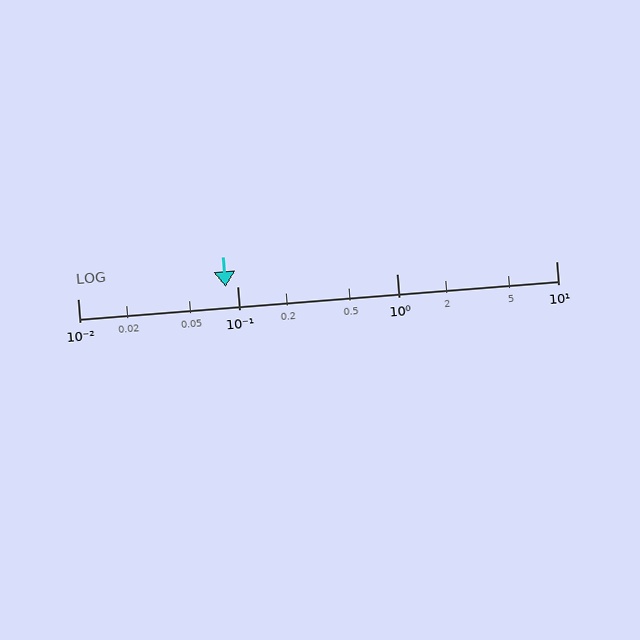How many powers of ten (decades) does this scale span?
The scale spans 3 decades, from 0.01 to 10.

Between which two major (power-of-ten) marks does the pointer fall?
The pointer is between 0.01 and 0.1.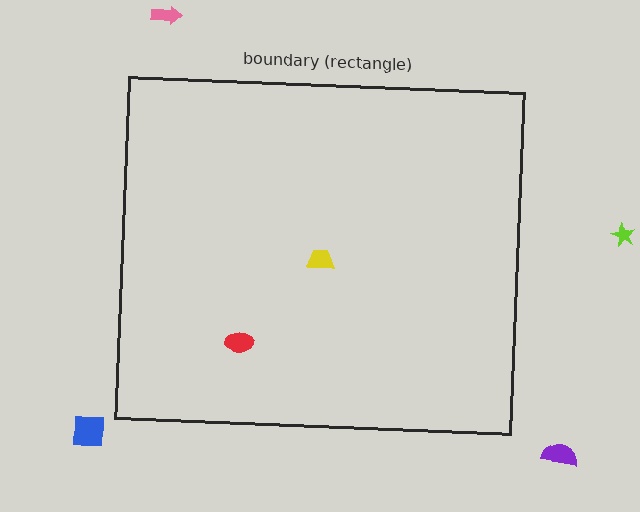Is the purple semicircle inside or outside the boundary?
Outside.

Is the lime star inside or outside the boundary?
Outside.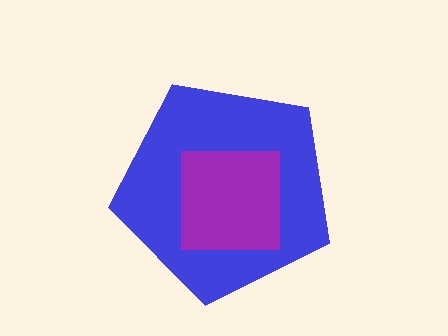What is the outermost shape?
The blue pentagon.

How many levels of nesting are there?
2.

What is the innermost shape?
The purple square.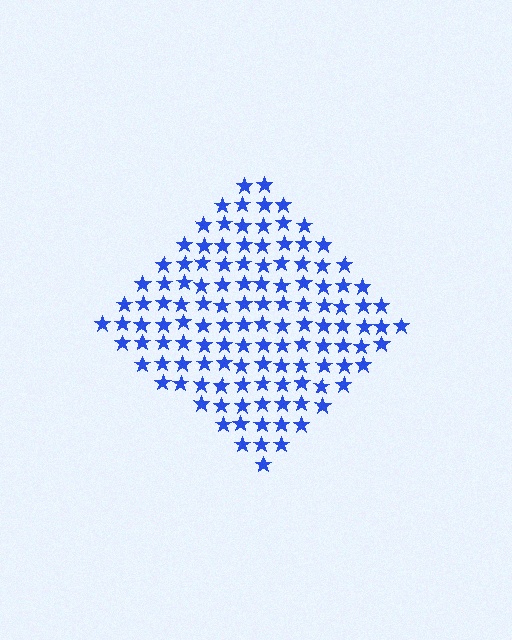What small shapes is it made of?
It is made of small stars.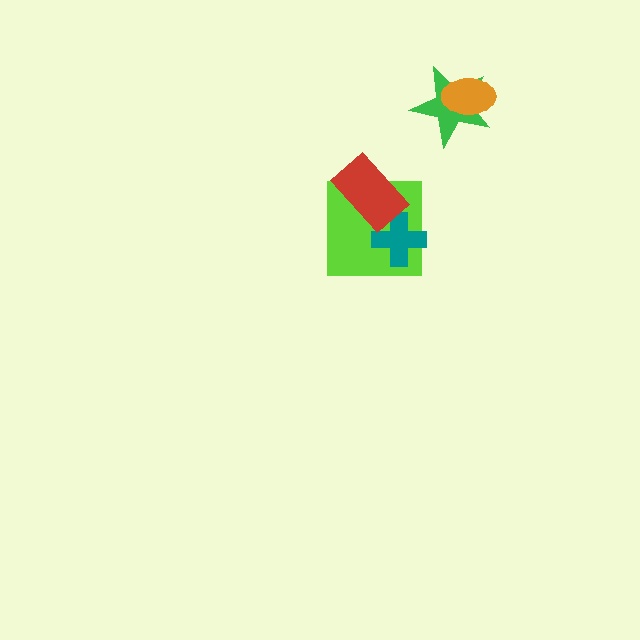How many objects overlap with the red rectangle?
2 objects overlap with the red rectangle.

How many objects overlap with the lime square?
2 objects overlap with the lime square.